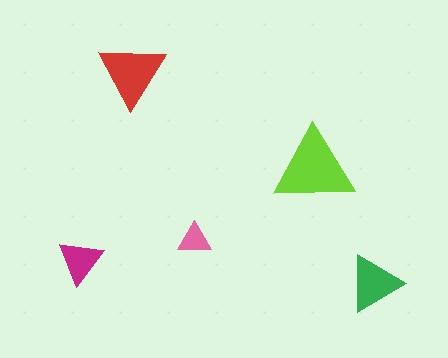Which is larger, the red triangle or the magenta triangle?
The red one.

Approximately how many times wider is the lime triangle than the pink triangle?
About 2.5 times wider.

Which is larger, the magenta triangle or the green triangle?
The green one.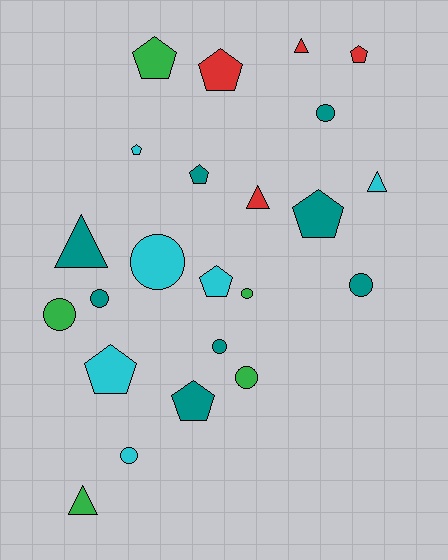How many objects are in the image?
There are 23 objects.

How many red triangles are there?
There are 2 red triangles.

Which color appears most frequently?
Teal, with 8 objects.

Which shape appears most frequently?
Circle, with 9 objects.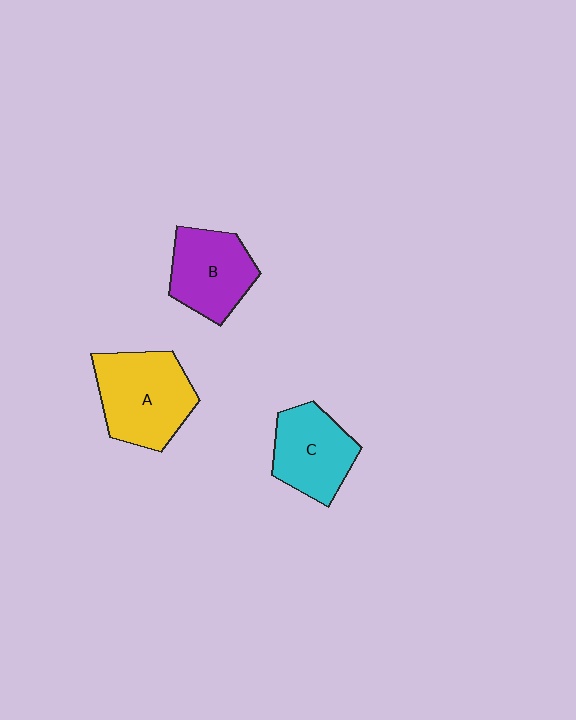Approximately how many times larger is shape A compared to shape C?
Approximately 1.3 times.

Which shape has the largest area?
Shape A (yellow).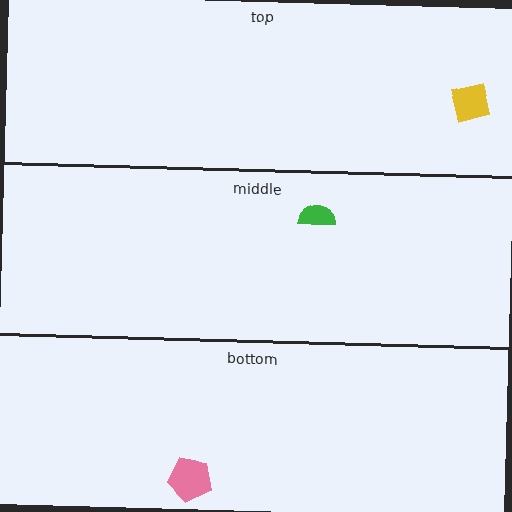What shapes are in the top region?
The yellow square.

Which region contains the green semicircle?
The middle region.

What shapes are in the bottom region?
The pink pentagon.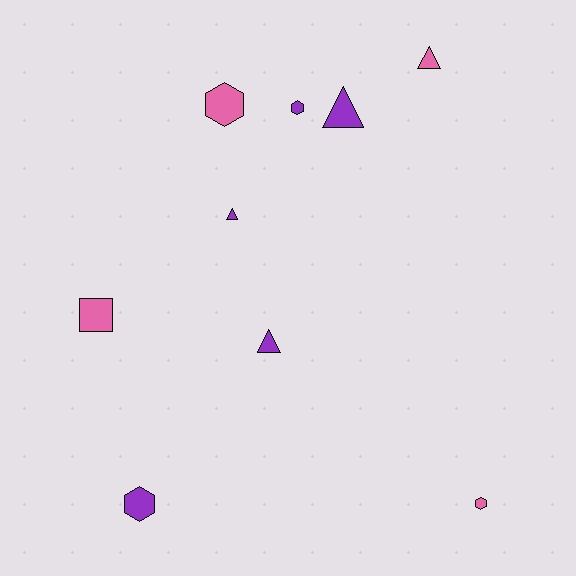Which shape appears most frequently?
Triangle, with 4 objects.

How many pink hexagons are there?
There are 2 pink hexagons.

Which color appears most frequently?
Purple, with 5 objects.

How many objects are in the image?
There are 9 objects.